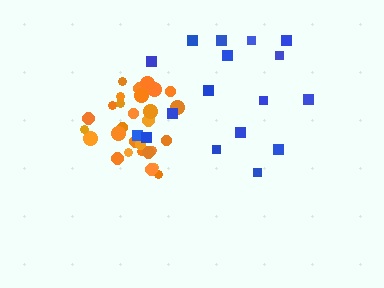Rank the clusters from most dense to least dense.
orange, blue.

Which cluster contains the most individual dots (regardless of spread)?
Orange (29).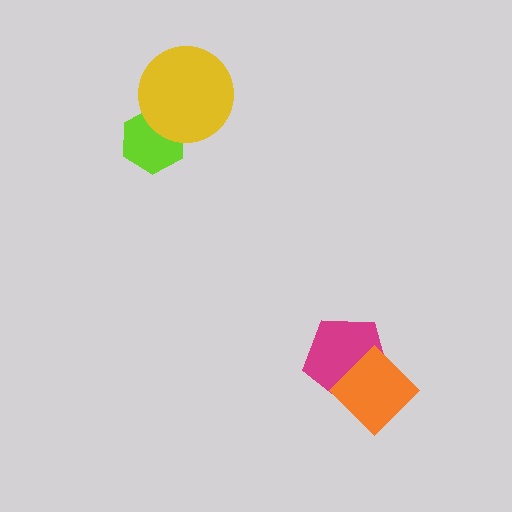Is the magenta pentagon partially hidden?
Yes, it is partially covered by another shape.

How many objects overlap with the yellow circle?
1 object overlaps with the yellow circle.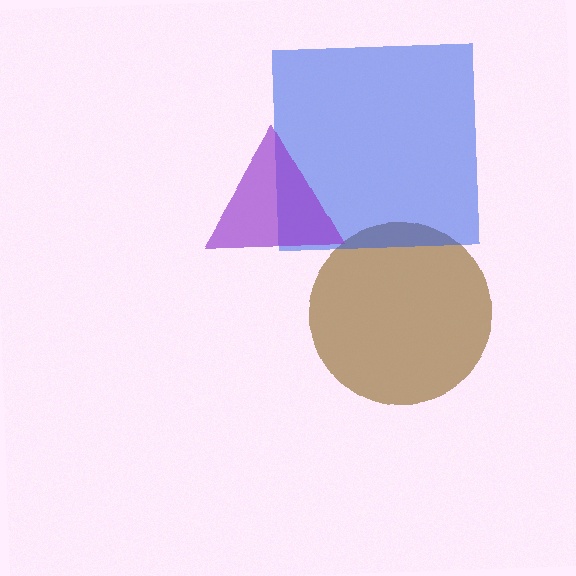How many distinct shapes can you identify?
There are 3 distinct shapes: a brown circle, a blue square, a purple triangle.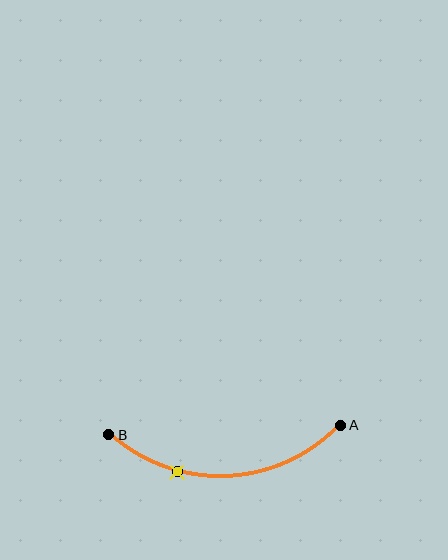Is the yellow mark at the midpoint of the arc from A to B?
No. The yellow mark lies on the arc but is closer to endpoint B. The arc midpoint would be at the point on the curve equidistant along the arc from both A and B.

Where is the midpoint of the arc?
The arc midpoint is the point on the curve farthest from the straight line joining A and B. It sits below that line.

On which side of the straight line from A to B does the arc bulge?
The arc bulges below the straight line connecting A and B.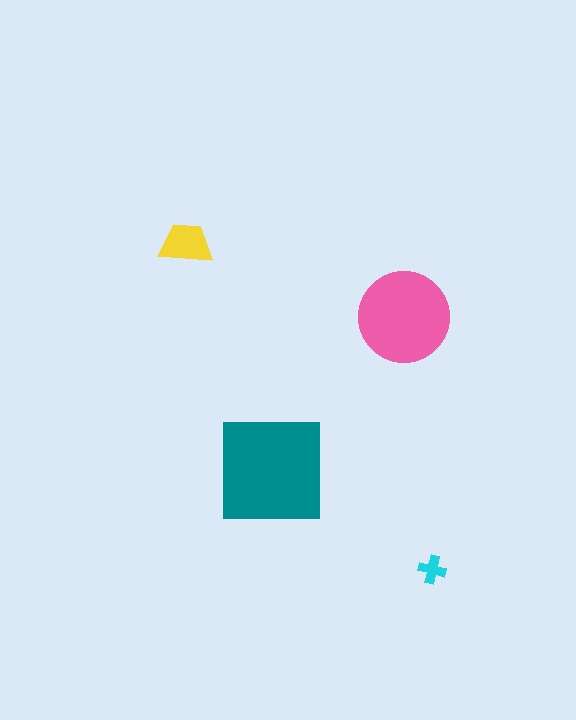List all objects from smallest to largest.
The cyan cross, the yellow trapezoid, the pink circle, the teal square.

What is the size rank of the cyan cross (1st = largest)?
4th.